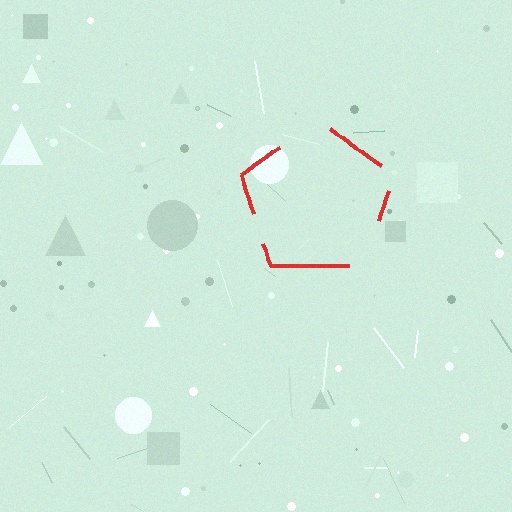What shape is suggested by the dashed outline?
The dashed outline suggests a pentagon.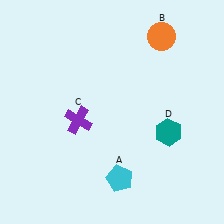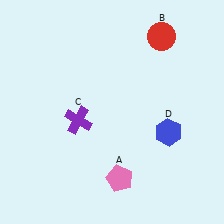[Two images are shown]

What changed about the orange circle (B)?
In Image 1, B is orange. In Image 2, it changed to red.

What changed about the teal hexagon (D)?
In Image 1, D is teal. In Image 2, it changed to blue.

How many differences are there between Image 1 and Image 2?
There are 3 differences between the two images.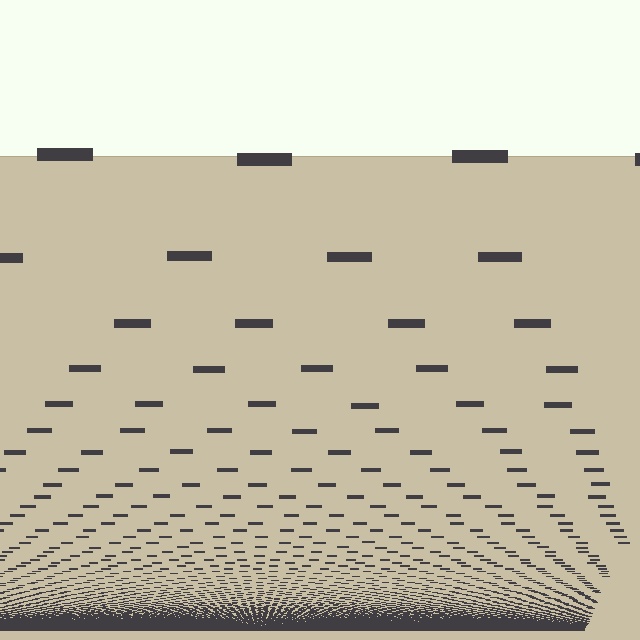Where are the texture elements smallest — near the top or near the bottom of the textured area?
Near the bottom.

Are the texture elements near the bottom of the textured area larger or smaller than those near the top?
Smaller. The gradient is inverted — elements near the bottom are smaller and denser.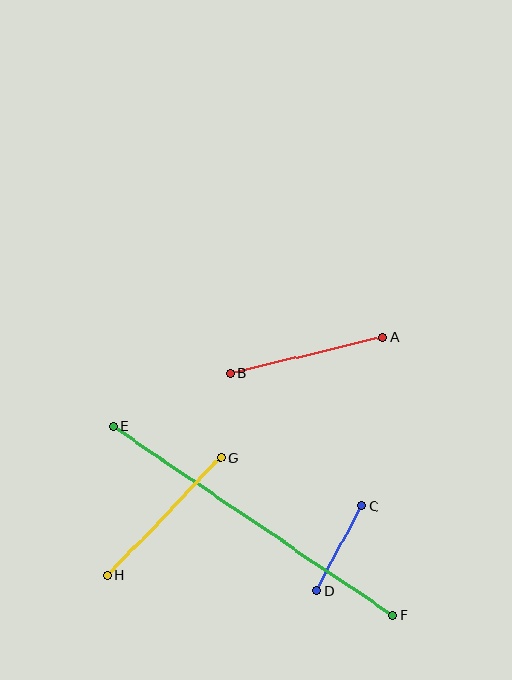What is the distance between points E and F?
The distance is approximately 337 pixels.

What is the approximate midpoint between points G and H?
The midpoint is at approximately (164, 516) pixels.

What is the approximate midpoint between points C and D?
The midpoint is at approximately (339, 548) pixels.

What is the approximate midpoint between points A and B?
The midpoint is at approximately (306, 355) pixels.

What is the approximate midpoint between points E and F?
The midpoint is at approximately (253, 521) pixels.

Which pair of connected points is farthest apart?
Points E and F are farthest apart.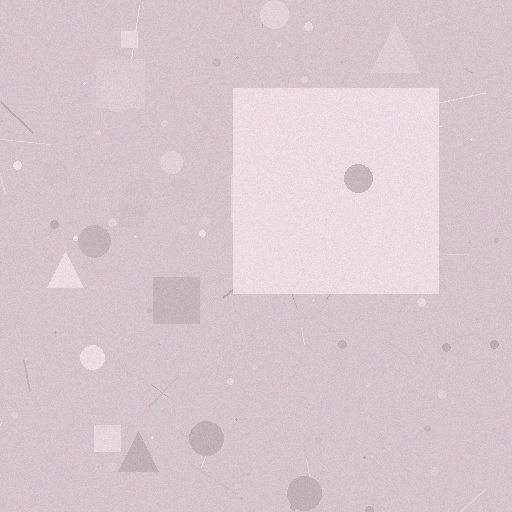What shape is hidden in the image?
A square is hidden in the image.